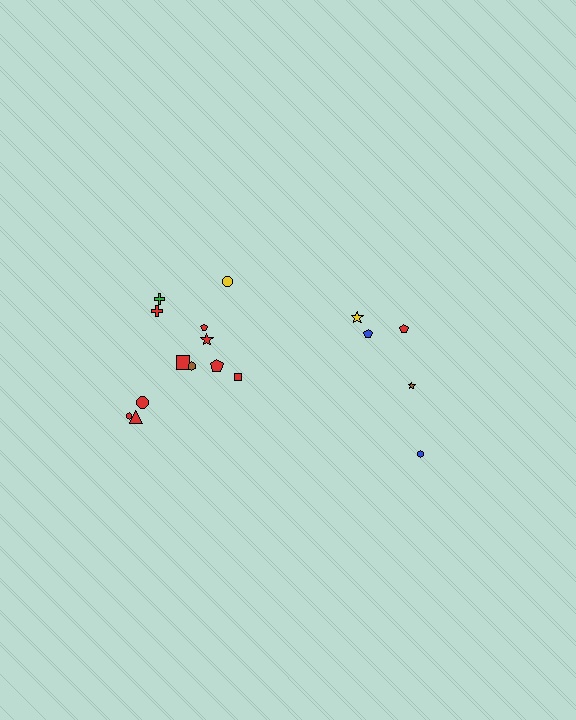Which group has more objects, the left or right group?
The left group.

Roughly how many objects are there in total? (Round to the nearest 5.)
Roughly 15 objects in total.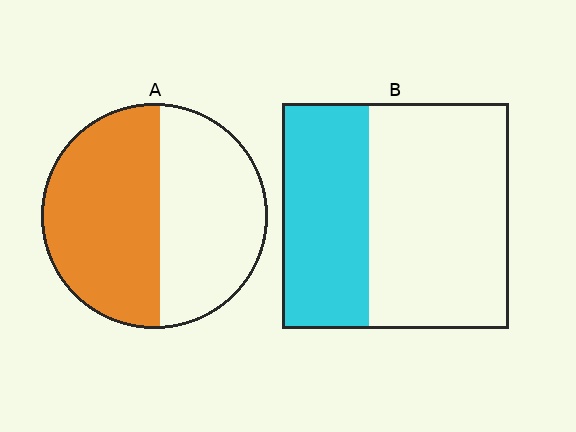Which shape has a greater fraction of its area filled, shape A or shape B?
Shape A.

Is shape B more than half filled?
No.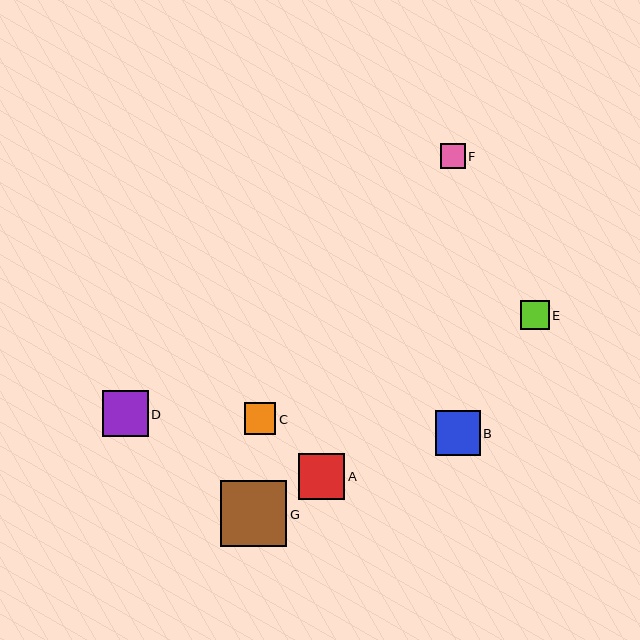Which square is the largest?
Square G is the largest with a size of approximately 66 pixels.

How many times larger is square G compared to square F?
Square G is approximately 2.7 times the size of square F.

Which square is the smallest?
Square F is the smallest with a size of approximately 24 pixels.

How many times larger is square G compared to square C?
Square G is approximately 2.1 times the size of square C.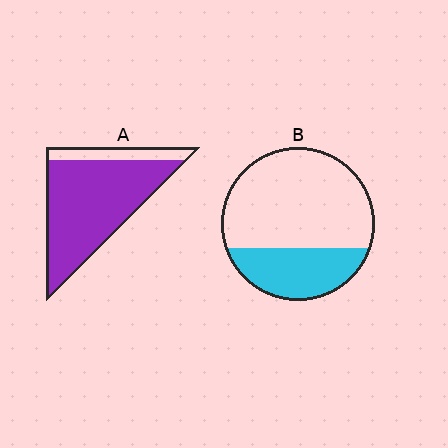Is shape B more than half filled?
No.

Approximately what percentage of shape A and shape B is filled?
A is approximately 85% and B is approximately 30%.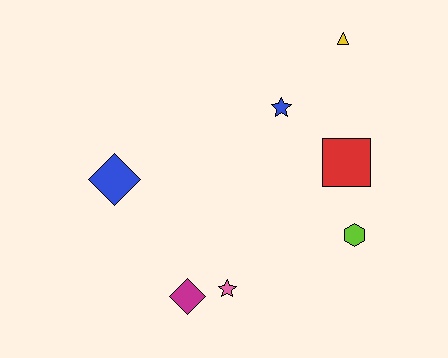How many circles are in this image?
There are no circles.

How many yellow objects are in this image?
There is 1 yellow object.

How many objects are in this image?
There are 7 objects.